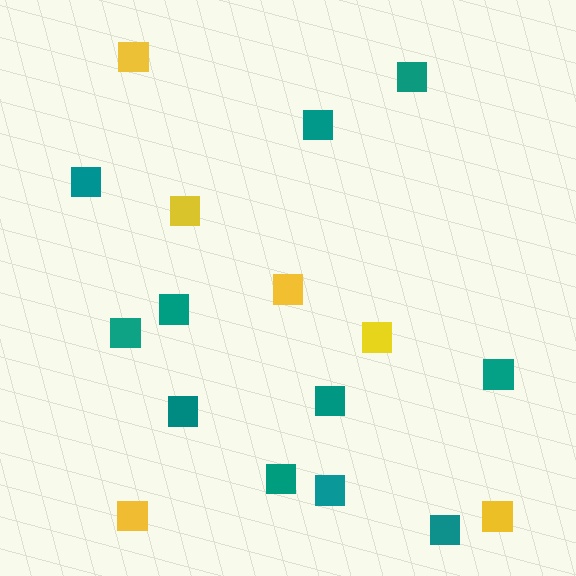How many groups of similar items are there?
There are 2 groups: one group of yellow squares (6) and one group of teal squares (11).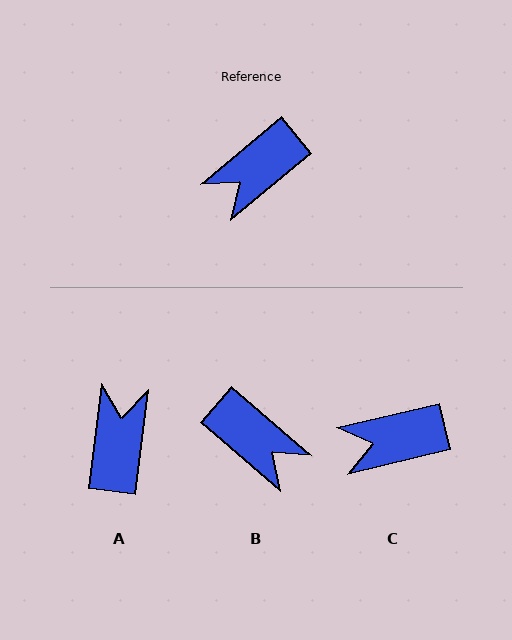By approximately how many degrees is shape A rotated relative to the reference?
Approximately 137 degrees clockwise.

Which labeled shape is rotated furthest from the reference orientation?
A, about 137 degrees away.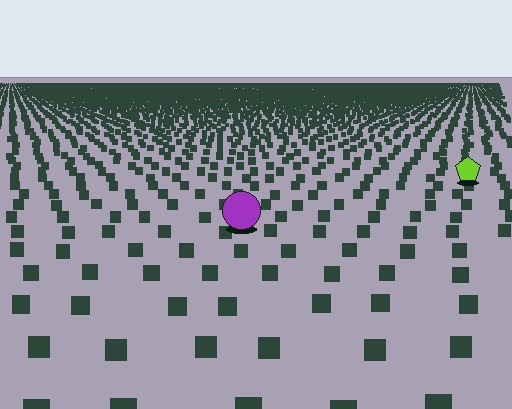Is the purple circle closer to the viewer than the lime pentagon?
Yes. The purple circle is closer — you can tell from the texture gradient: the ground texture is coarser near it.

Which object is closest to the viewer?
The purple circle is closest. The texture marks near it are larger and more spread out.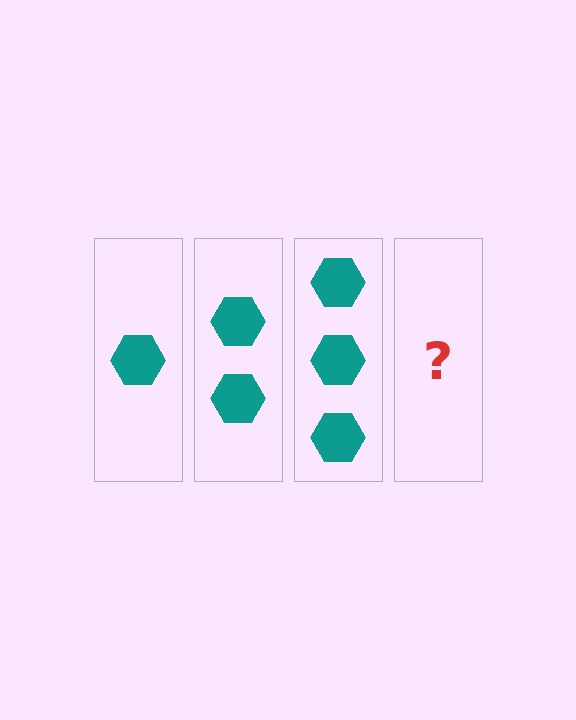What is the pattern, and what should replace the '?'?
The pattern is that each step adds one more hexagon. The '?' should be 4 hexagons.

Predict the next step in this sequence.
The next step is 4 hexagons.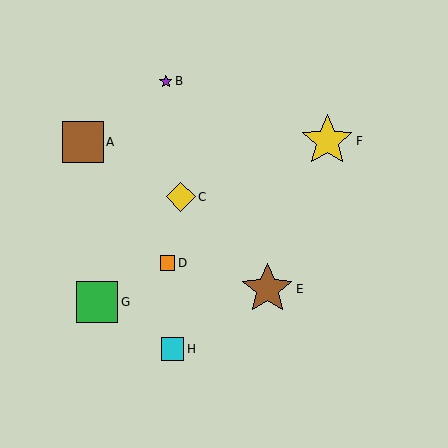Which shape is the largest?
The yellow star (labeled F) is the largest.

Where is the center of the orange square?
The center of the orange square is at (167, 263).